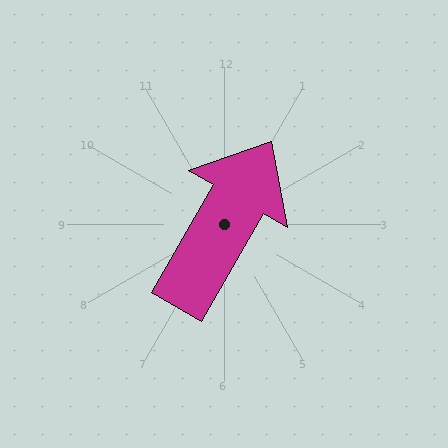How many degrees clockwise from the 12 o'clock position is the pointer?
Approximately 30 degrees.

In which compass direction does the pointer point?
Northeast.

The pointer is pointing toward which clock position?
Roughly 1 o'clock.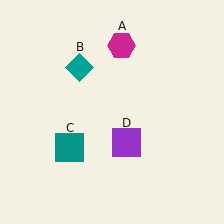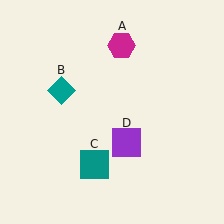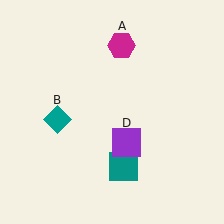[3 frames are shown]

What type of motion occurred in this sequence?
The teal diamond (object B), teal square (object C) rotated counterclockwise around the center of the scene.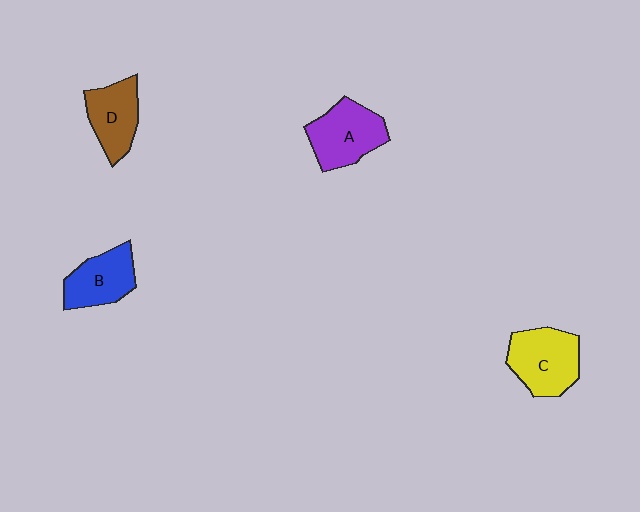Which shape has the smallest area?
Shape D (brown).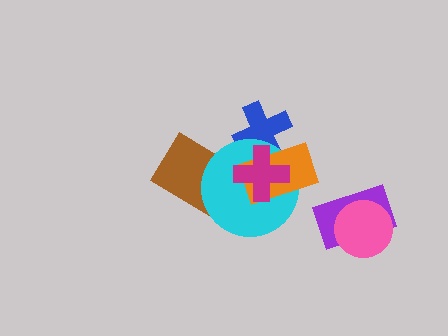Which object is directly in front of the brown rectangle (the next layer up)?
The cyan circle is directly in front of the brown rectangle.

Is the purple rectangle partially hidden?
Yes, it is partially covered by another shape.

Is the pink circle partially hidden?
No, no other shape covers it.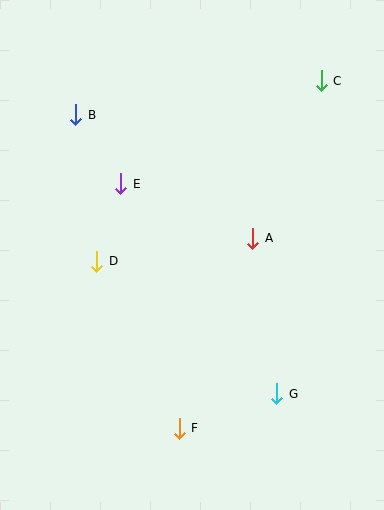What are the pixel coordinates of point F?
Point F is at (179, 428).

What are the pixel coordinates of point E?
Point E is at (121, 184).